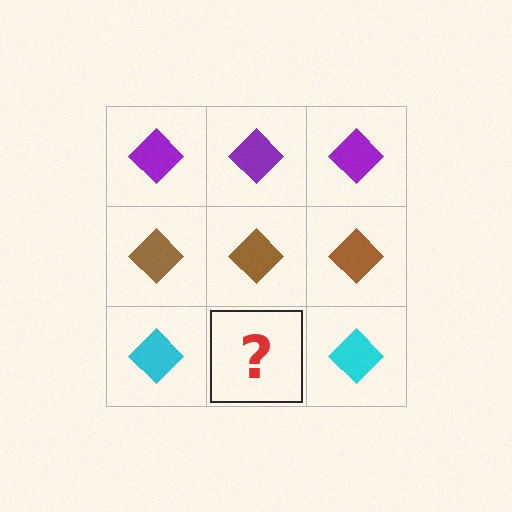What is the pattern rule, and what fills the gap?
The rule is that each row has a consistent color. The gap should be filled with a cyan diamond.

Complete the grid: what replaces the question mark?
The question mark should be replaced with a cyan diamond.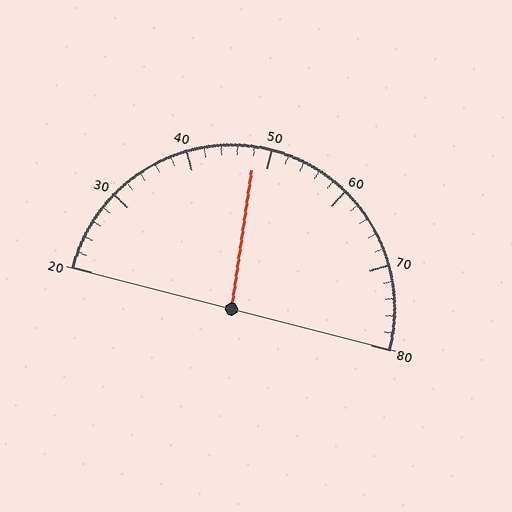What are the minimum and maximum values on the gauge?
The gauge ranges from 20 to 80.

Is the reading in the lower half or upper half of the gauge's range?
The reading is in the lower half of the range (20 to 80).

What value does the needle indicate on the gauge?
The needle indicates approximately 48.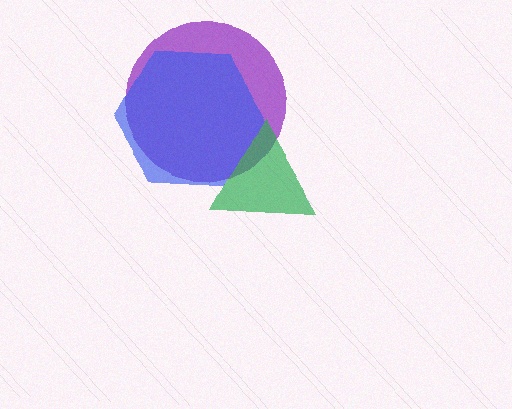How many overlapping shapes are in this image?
There are 3 overlapping shapes in the image.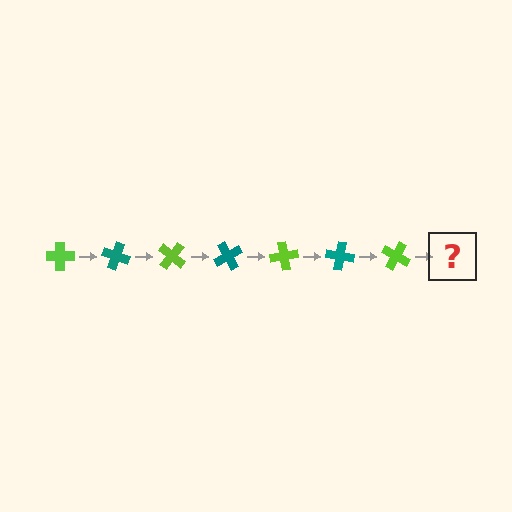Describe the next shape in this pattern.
It should be a teal cross, rotated 140 degrees from the start.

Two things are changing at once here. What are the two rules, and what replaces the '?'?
The two rules are that it rotates 20 degrees each step and the color cycles through lime and teal. The '?' should be a teal cross, rotated 140 degrees from the start.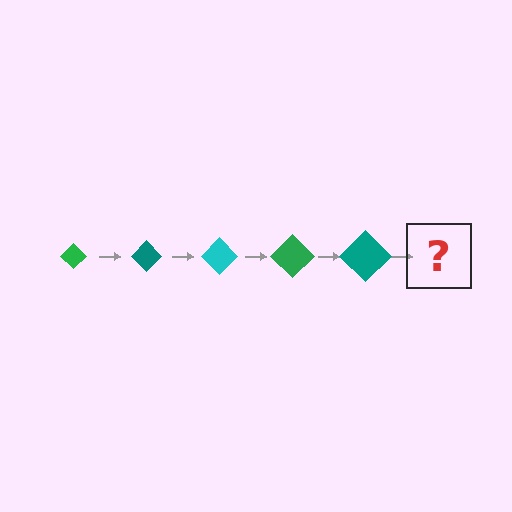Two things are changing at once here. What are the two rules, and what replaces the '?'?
The two rules are that the diamond grows larger each step and the color cycles through green, teal, and cyan. The '?' should be a cyan diamond, larger than the previous one.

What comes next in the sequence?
The next element should be a cyan diamond, larger than the previous one.